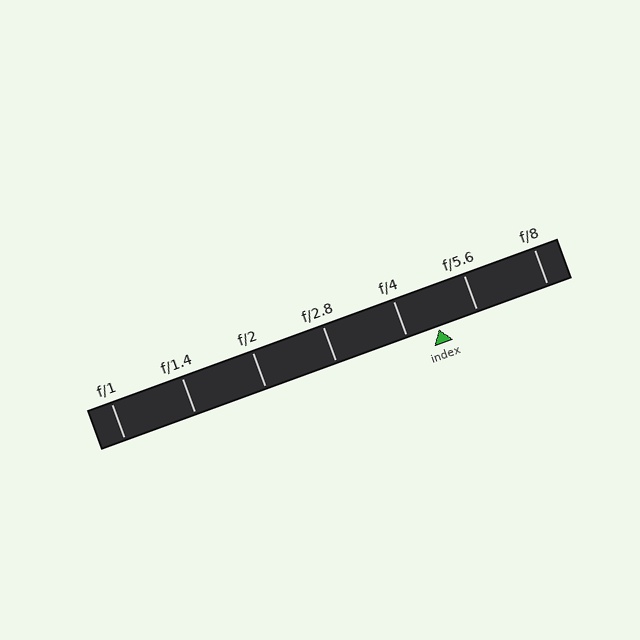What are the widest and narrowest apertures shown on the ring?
The widest aperture shown is f/1 and the narrowest is f/8.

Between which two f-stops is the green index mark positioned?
The index mark is between f/4 and f/5.6.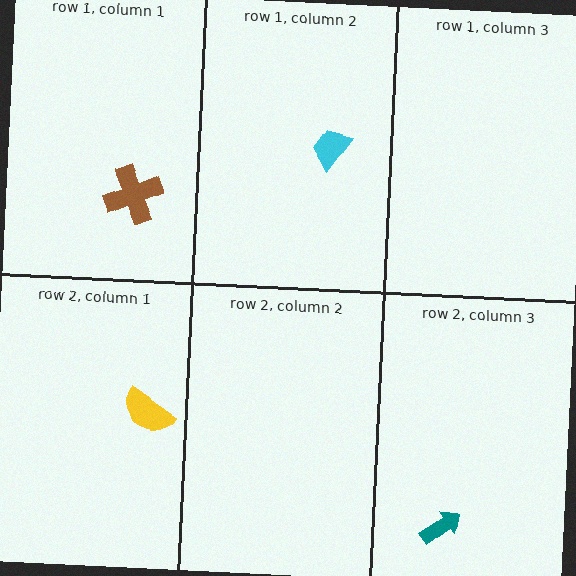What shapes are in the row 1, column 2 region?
The cyan trapezoid.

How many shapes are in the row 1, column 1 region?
1.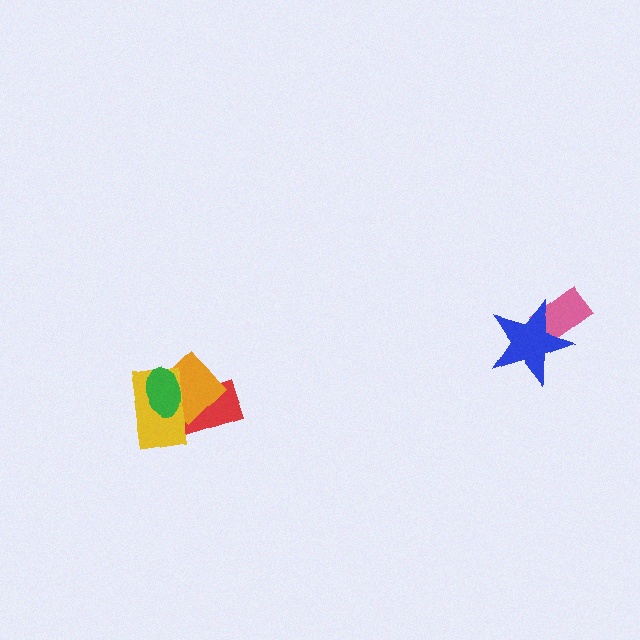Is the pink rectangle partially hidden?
Yes, it is partially covered by another shape.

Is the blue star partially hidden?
No, no other shape covers it.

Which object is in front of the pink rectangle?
The blue star is in front of the pink rectangle.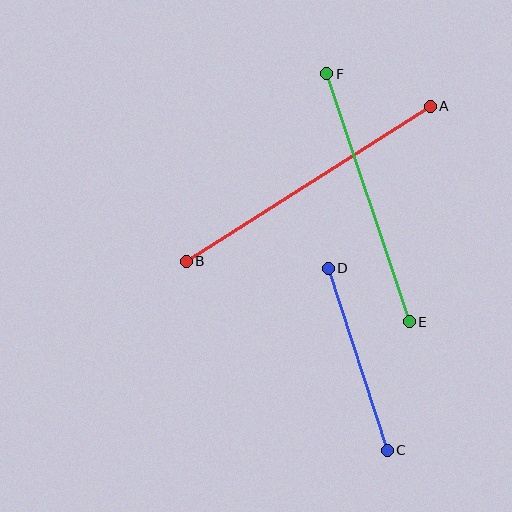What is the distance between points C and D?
The distance is approximately 192 pixels.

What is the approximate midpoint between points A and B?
The midpoint is at approximately (308, 184) pixels.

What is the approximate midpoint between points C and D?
The midpoint is at approximately (358, 359) pixels.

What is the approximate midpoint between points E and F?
The midpoint is at approximately (368, 198) pixels.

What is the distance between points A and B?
The distance is approximately 289 pixels.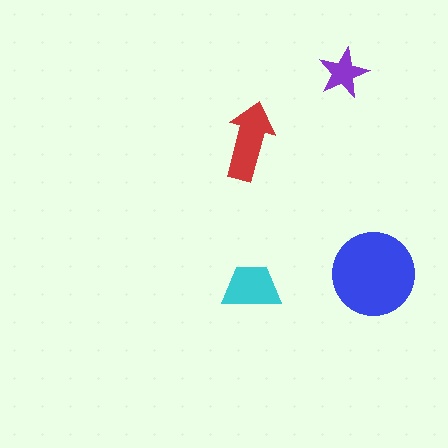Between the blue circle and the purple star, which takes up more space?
The blue circle.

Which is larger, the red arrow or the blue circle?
The blue circle.